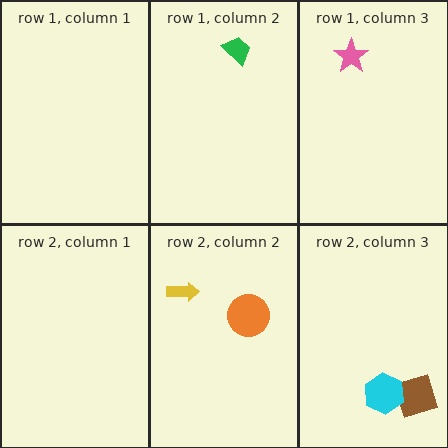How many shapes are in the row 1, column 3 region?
1.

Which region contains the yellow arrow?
The row 2, column 2 region.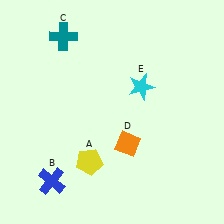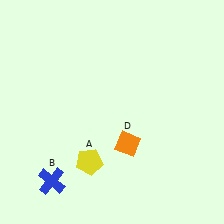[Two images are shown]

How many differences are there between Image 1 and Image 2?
There are 2 differences between the two images.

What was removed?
The teal cross (C), the cyan star (E) were removed in Image 2.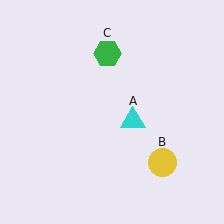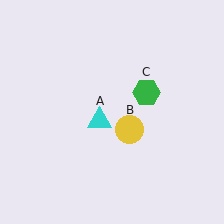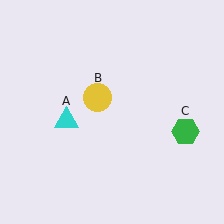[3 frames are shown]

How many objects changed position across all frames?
3 objects changed position: cyan triangle (object A), yellow circle (object B), green hexagon (object C).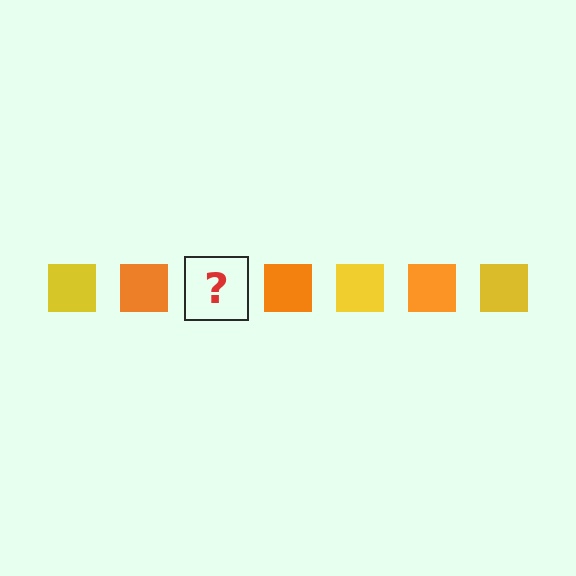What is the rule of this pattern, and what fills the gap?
The rule is that the pattern cycles through yellow, orange squares. The gap should be filled with a yellow square.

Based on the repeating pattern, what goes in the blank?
The blank should be a yellow square.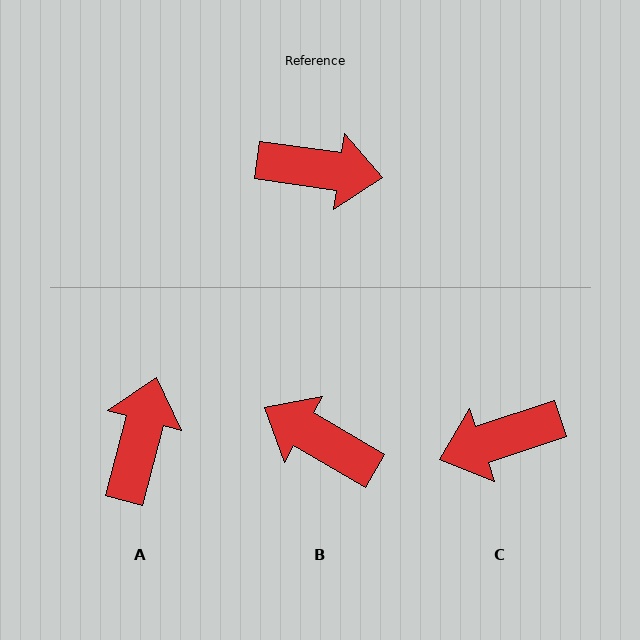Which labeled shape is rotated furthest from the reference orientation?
B, about 158 degrees away.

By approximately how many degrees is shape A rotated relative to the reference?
Approximately 83 degrees counter-clockwise.